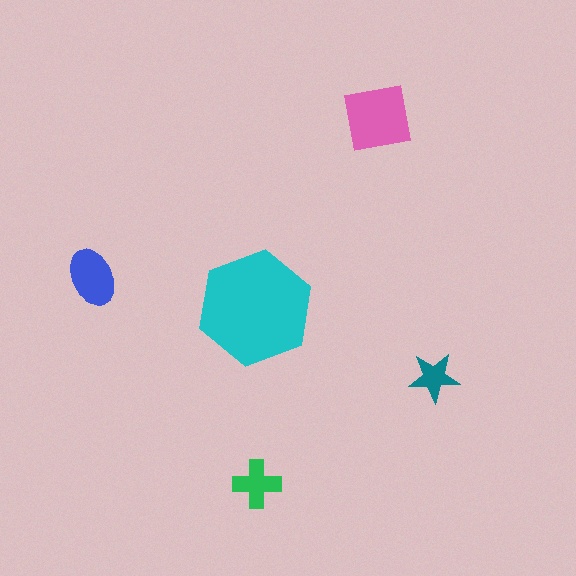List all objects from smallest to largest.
The teal star, the green cross, the blue ellipse, the pink square, the cyan hexagon.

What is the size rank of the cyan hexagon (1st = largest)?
1st.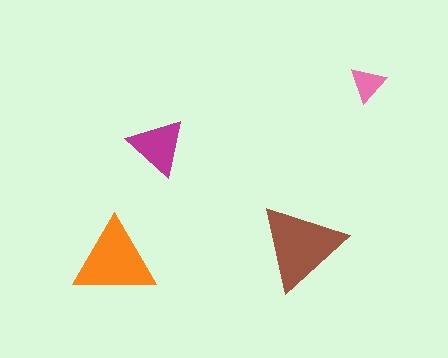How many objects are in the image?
There are 4 objects in the image.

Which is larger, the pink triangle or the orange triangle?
The orange one.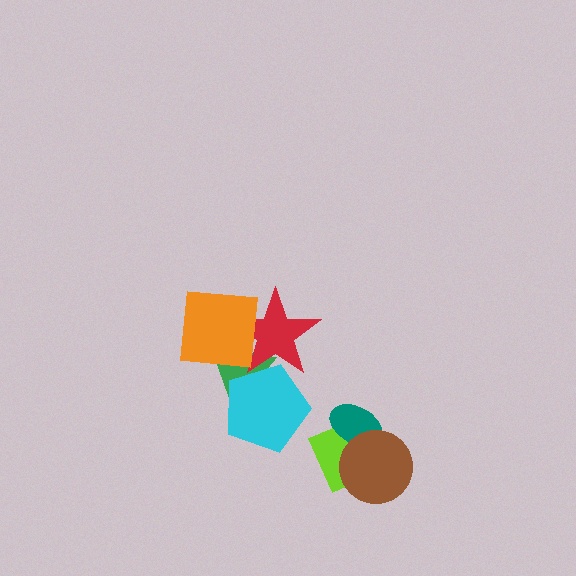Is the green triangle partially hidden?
Yes, it is partially covered by another shape.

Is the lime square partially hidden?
Yes, it is partially covered by another shape.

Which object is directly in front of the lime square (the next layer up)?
The teal ellipse is directly in front of the lime square.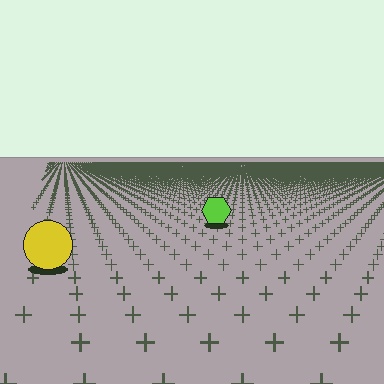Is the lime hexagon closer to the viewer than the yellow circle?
No. The yellow circle is closer — you can tell from the texture gradient: the ground texture is coarser near it.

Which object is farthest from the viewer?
The lime hexagon is farthest from the viewer. It appears smaller and the ground texture around it is denser.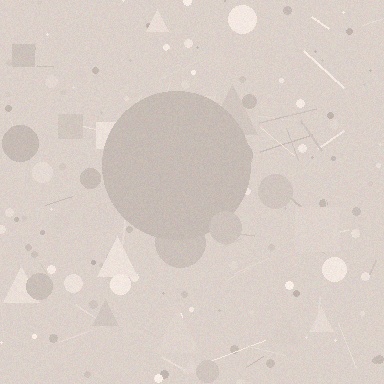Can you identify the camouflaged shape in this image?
The camouflaged shape is a circle.